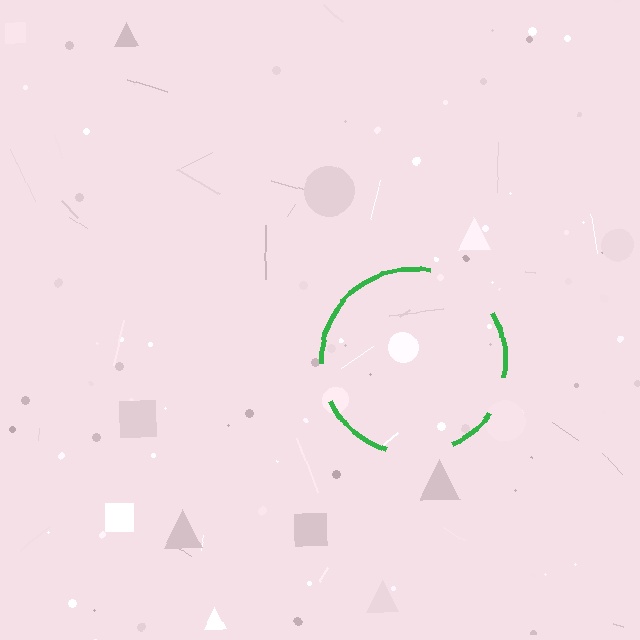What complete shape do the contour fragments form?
The contour fragments form a circle.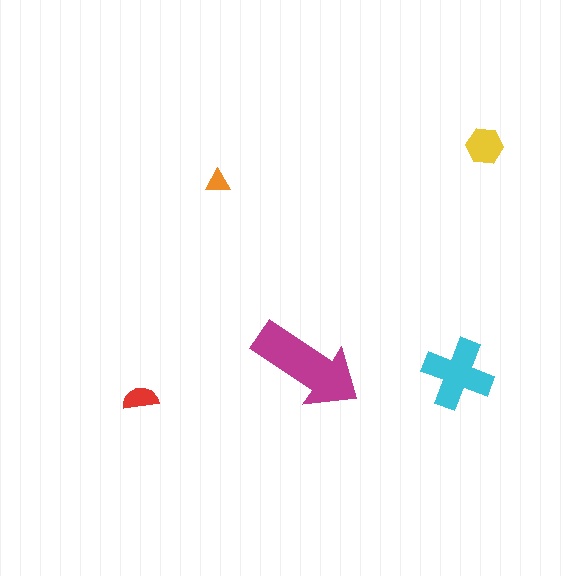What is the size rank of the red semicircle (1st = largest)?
4th.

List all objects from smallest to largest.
The orange triangle, the red semicircle, the yellow hexagon, the cyan cross, the magenta arrow.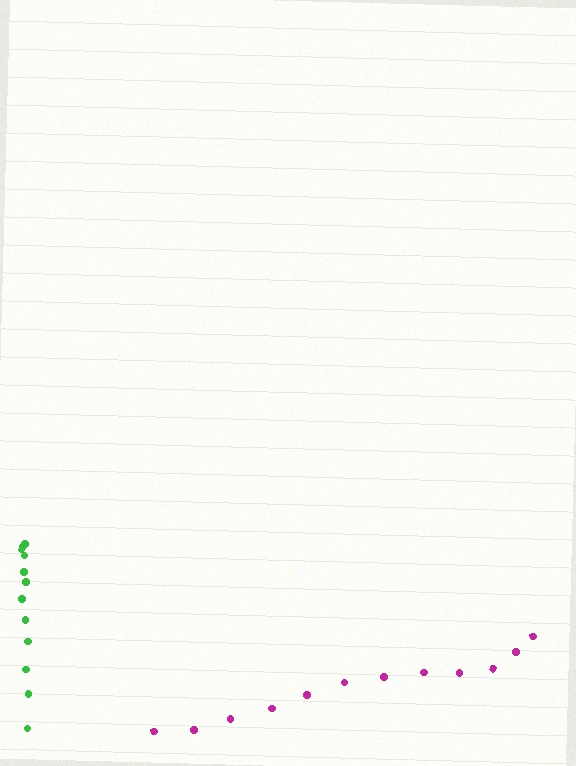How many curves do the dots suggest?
There are 2 distinct paths.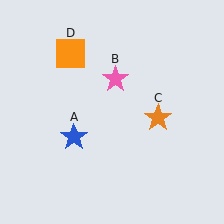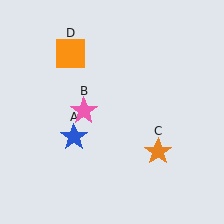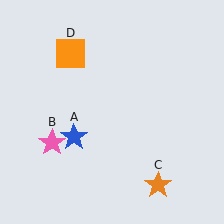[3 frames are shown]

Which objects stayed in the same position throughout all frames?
Blue star (object A) and orange square (object D) remained stationary.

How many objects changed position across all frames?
2 objects changed position: pink star (object B), orange star (object C).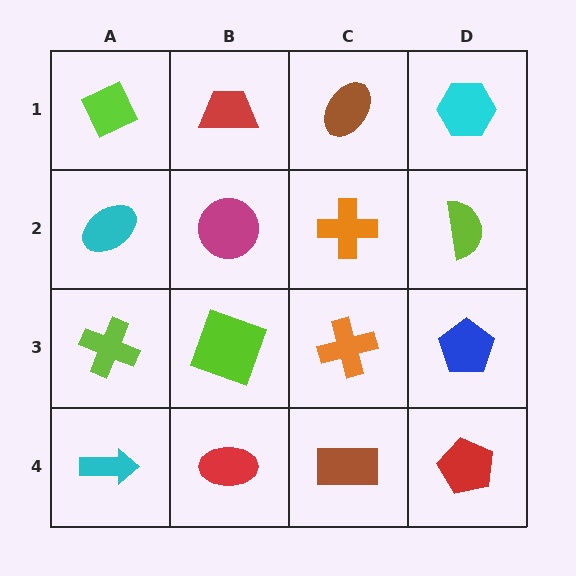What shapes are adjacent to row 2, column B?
A red trapezoid (row 1, column B), a lime square (row 3, column B), a cyan ellipse (row 2, column A), an orange cross (row 2, column C).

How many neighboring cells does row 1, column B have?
3.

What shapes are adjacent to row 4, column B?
A lime square (row 3, column B), a cyan arrow (row 4, column A), a brown rectangle (row 4, column C).